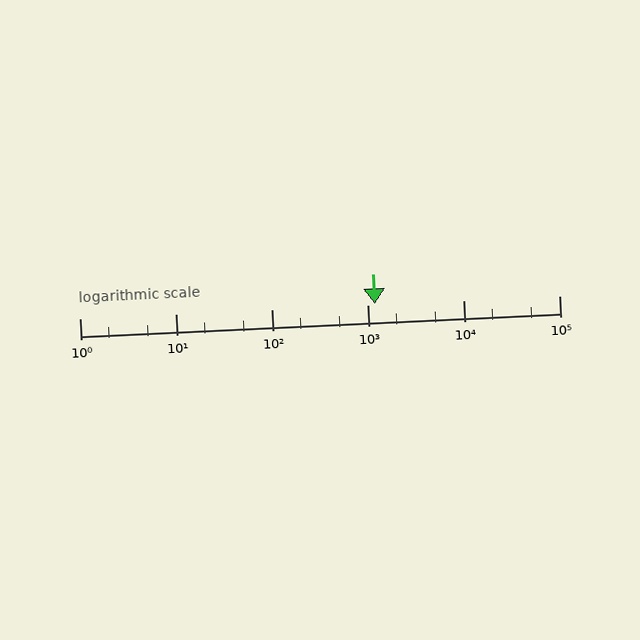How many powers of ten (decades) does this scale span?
The scale spans 5 decades, from 1 to 100000.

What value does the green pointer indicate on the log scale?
The pointer indicates approximately 1200.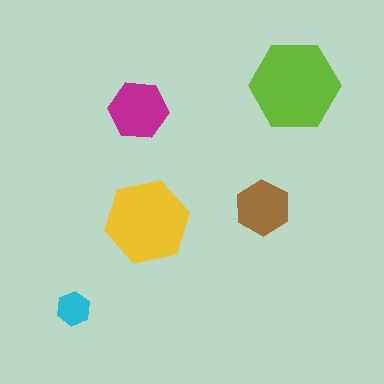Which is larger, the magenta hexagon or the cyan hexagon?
The magenta one.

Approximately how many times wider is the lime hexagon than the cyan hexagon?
About 2.5 times wider.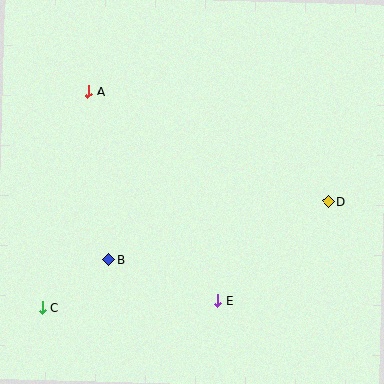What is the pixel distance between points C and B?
The distance between C and B is 83 pixels.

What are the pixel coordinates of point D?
Point D is at (328, 201).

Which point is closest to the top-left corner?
Point A is closest to the top-left corner.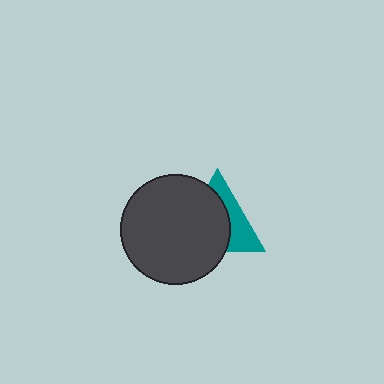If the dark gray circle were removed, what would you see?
You would see the complete teal triangle.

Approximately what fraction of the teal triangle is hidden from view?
Roughly 62% of the teal triangle is hidden behind the dark gray circle.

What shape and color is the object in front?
The object in front is a dark gray circle.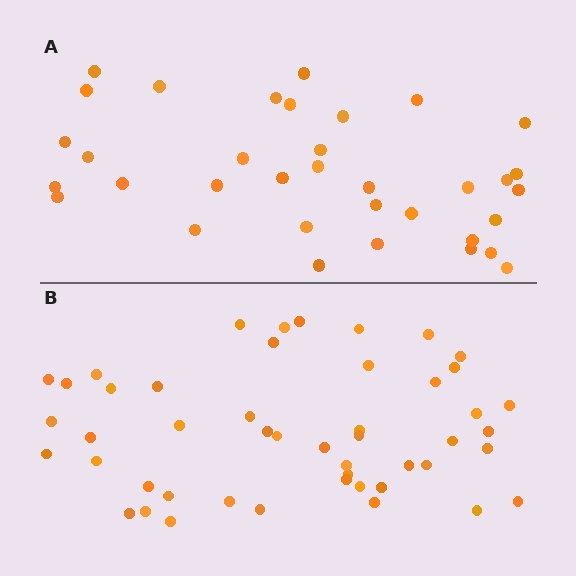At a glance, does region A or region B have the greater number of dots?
Region B (the bottom region) has more dots.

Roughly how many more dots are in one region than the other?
Region B has approximately 15 more dots than region A.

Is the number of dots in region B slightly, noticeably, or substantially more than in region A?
Region B has noticeably more, but not dramatically so. The ratio is roughly 1.4 to 1.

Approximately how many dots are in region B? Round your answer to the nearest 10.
About 50 dots. (The exact count is 48, which rounds to 50.)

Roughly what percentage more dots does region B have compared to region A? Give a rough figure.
About 35% more.